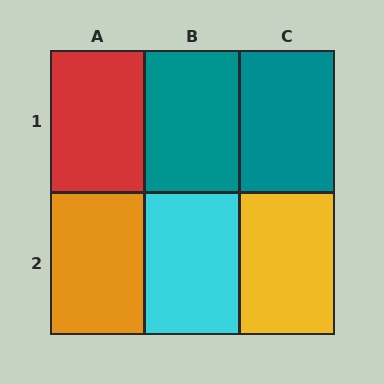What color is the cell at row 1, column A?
Red.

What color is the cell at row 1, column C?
Teal.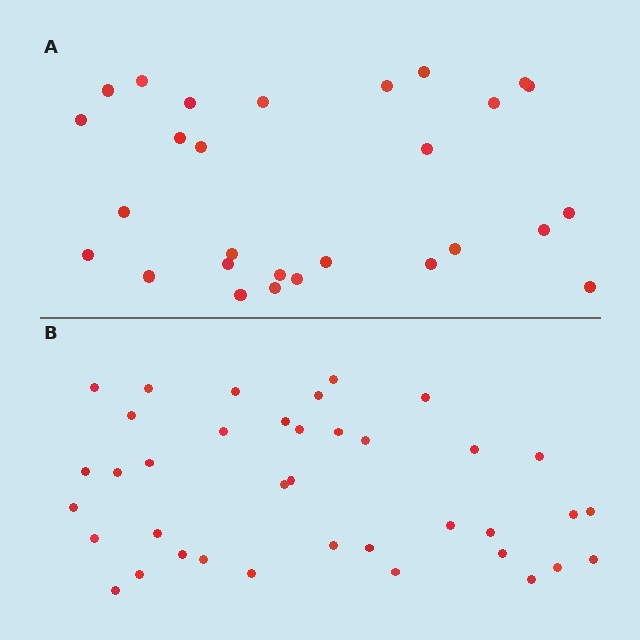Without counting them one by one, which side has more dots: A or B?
Region B (the bottom region) has more dots.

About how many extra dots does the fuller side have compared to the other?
Region B has roughly 10 or so more dots than region A.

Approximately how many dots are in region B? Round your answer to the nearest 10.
About 40 dots. (The exact count is 38, which rounds to 40.)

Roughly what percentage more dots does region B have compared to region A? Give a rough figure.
About 35% more.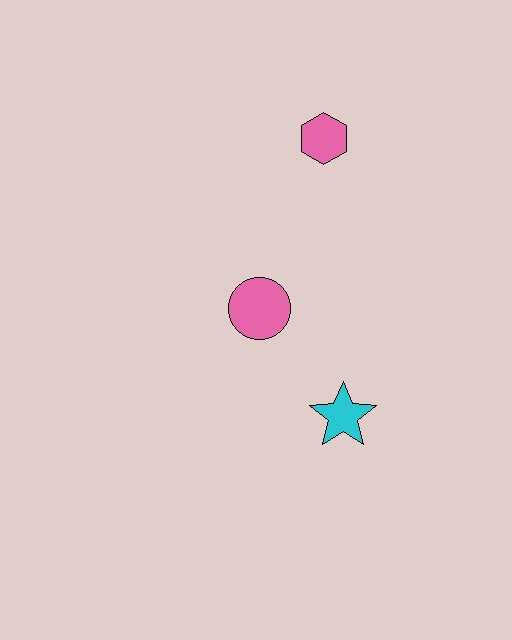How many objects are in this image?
There are 3 objects.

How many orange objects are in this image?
There are no orange objects.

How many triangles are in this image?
There are no triangles.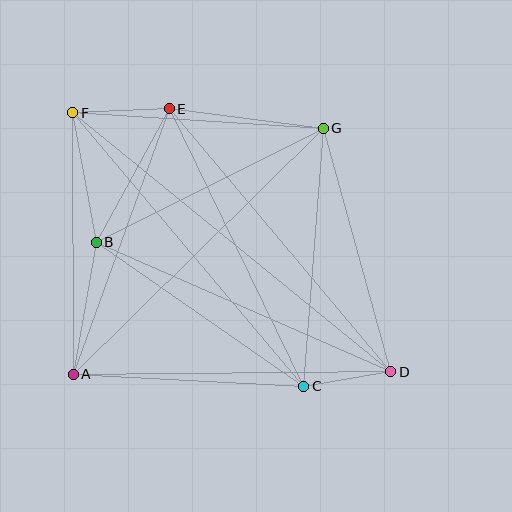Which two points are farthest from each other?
Points D and F are farthest from each other.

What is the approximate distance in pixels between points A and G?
The distance between A and G is approximately 350 pixels.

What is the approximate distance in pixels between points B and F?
The distance between B and F is approximately 132 pixels.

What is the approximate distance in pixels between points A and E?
The distance between A and E is approximately 282 pixels.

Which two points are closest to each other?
Points C and D are closest to each other.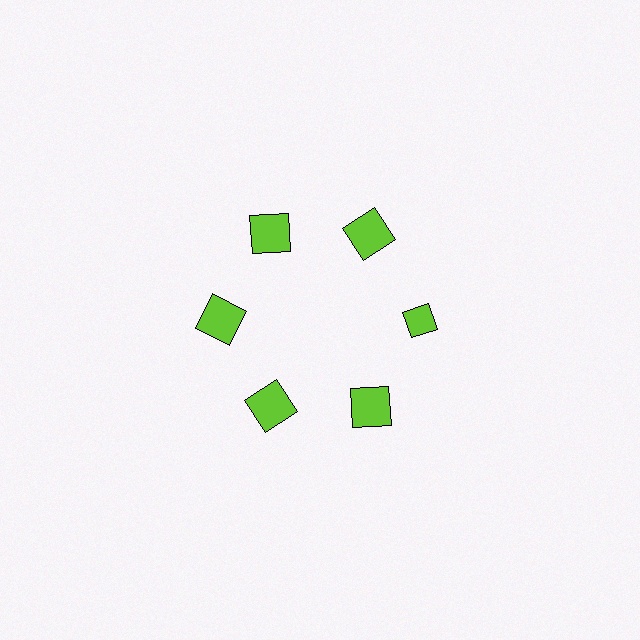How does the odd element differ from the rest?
It has a different shape: diamond instead of square.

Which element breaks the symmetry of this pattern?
The lime diamond at roughly the 3 o'clock position breaks the symmetry. All other shapes are lime squares.